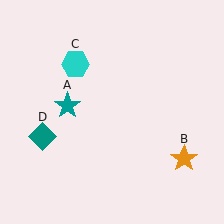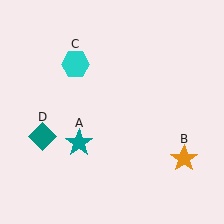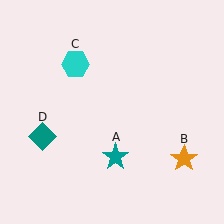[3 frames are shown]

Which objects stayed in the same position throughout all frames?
Orange star (object B) and cyan hexagon (object C) and teal diamond (object D) remained stationary.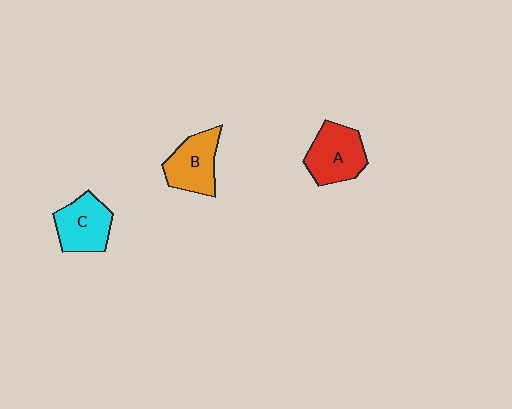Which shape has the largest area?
Shape A (red).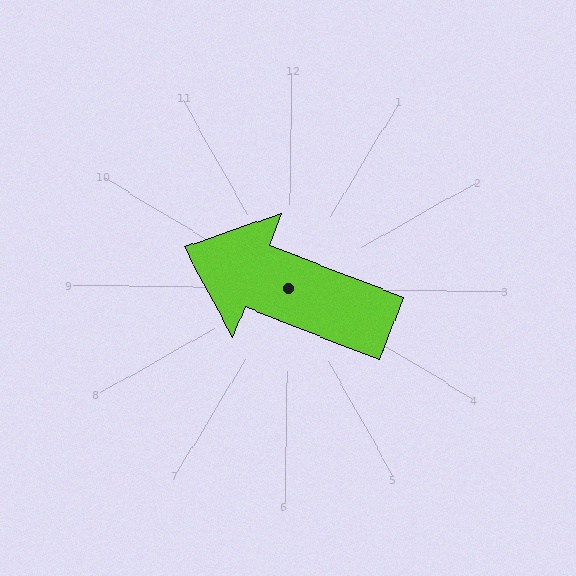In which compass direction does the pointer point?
West.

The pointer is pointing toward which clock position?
Roughly 10 o'clock.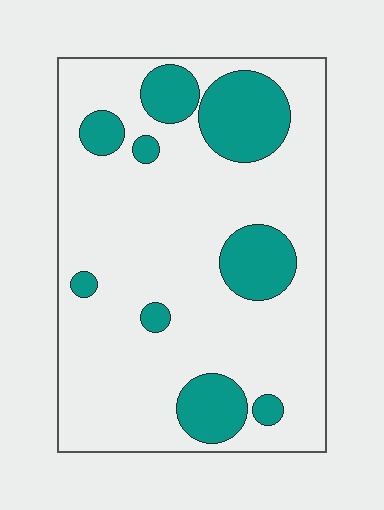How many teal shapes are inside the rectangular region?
9.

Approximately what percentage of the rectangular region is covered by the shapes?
Approximately 20%.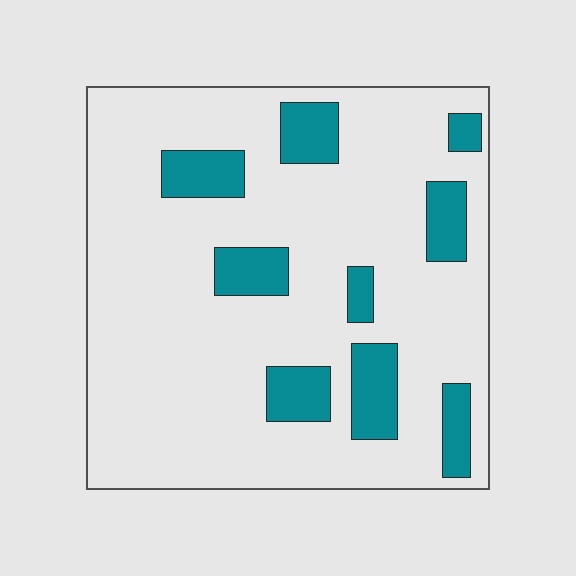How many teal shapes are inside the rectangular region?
9.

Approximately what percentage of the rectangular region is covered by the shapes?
Approximately 15%.